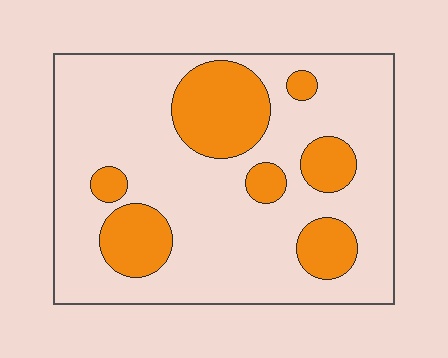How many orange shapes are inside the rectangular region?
7.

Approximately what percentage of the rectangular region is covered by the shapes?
Approximately 25%.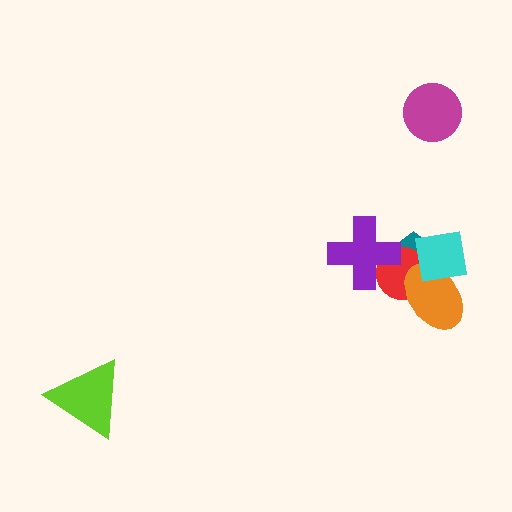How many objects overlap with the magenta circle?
0 objects overlap with the magenta circle.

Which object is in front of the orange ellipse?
The cyan square is in front of the orange ellipse.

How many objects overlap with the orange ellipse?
3 objects overlap with the orange ellipse.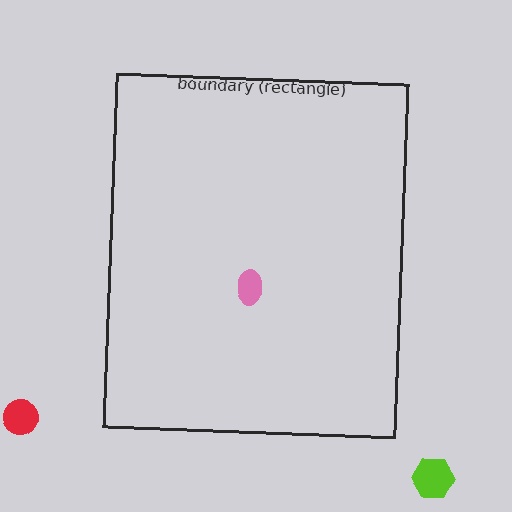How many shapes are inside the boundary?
1 inside, 2 outside.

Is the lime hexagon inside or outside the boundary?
Outside.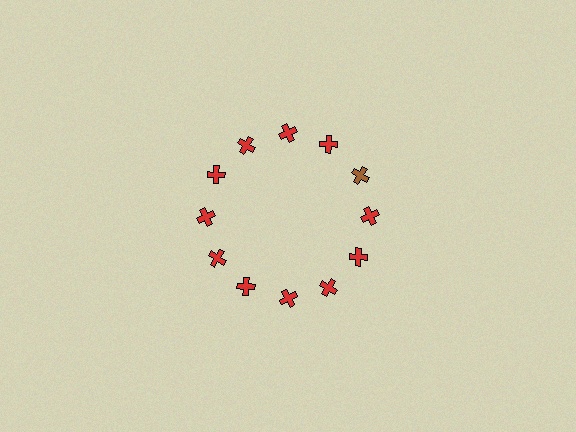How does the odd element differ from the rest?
It has a different color: brown instead of red.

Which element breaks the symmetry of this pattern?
The brown cross at roughly the 2 o'clock position breaks the symmetry. All other shapes are red crosses.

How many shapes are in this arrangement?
There are 12 shapes arranged in a ring pattern.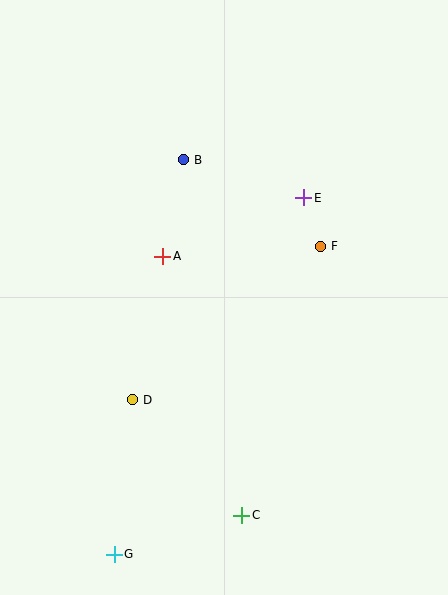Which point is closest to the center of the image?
Point A at (163, 256) is closest to the center.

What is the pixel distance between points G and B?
The distance between G and B is 401 pixels.